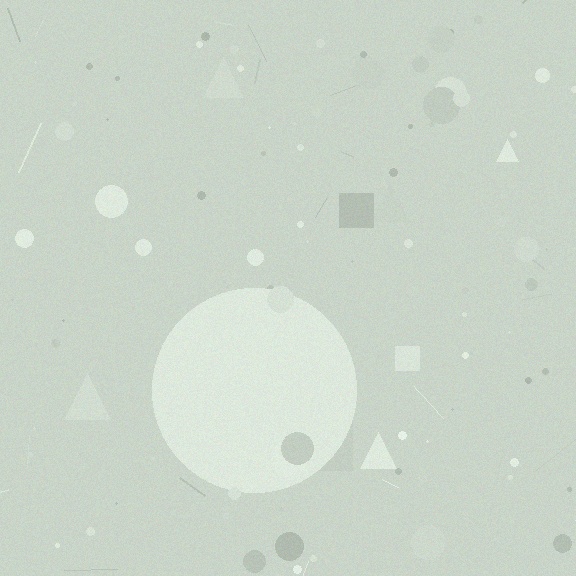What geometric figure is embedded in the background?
A circle is embedded in the background.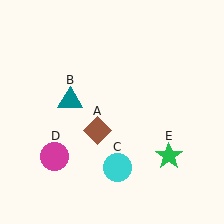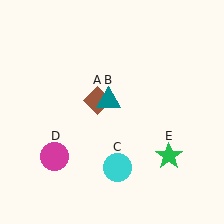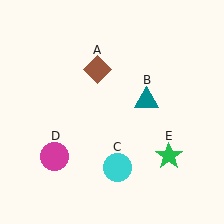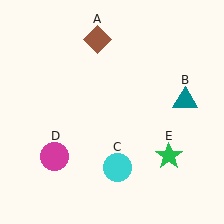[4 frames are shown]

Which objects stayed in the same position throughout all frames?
Cyan circle (object C) and magenta circle (object D) and green star (object E) remained stationary.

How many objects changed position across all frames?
2 objects changed position: brown diamond (object A), teal triangle (object B).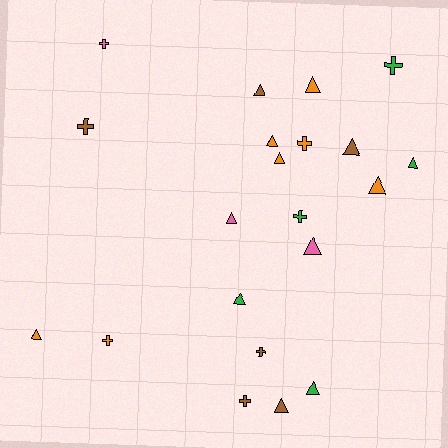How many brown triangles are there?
There are 3 brown triangles.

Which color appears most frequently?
Orange, with 7 objects.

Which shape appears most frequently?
Triangle, with 13 objects.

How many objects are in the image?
There are 21 objects.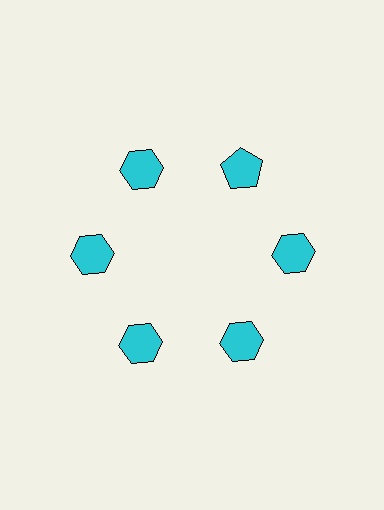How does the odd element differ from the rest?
It has a different shape: pentagon instead of hexagon.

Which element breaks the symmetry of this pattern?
The cyan pentagon at roughly the 1 o'clock position breaks the symmetry. All other shapes are cyan hexagons.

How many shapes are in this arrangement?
There are 6 shapes arranged in a ring pattern.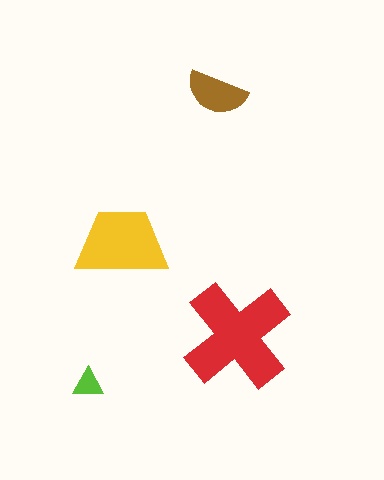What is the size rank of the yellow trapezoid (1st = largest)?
2nd.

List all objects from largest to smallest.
The red cross, the yellow trapezoid, the brown semicircle, the lime triangle.